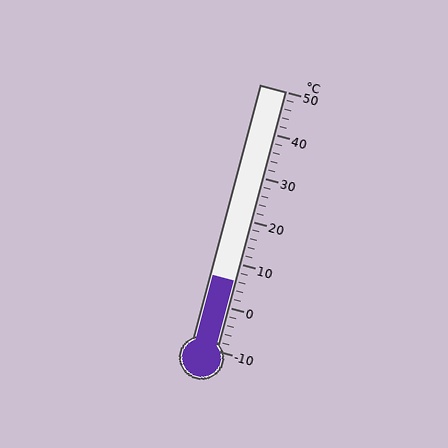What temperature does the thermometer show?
The thermometer shows approximately 6°C.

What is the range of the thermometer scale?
The thermometer scale ranges from -10°C to 50°C.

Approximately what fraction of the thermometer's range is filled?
The thermometer is filled to approximately 25% of its range.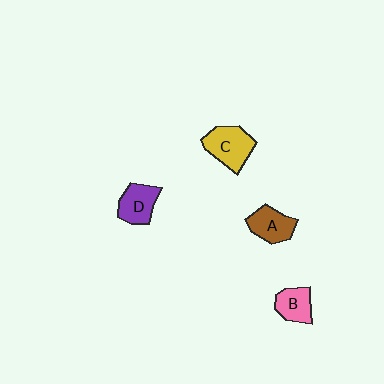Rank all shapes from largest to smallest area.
From largest to smallest: C (yellow), A (brown), D (purple), B (pink).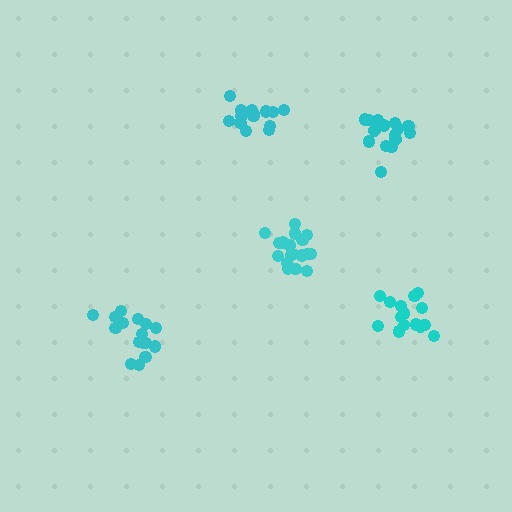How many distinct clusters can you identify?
There are 5 distinct clusters.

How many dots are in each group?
Group 1: 19 dots, Group 2: 16 dots, Group 3: 16 dots, Group 4: 15 dots, Group 5: 16 dots (82 total).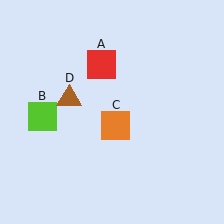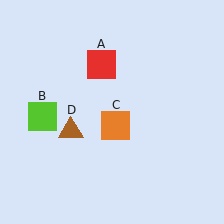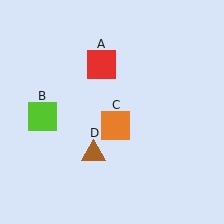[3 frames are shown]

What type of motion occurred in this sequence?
The brown triangle (object D) rotated counterclockwise around the center of the scene.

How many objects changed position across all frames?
1 object changed position: brown triangle (object D).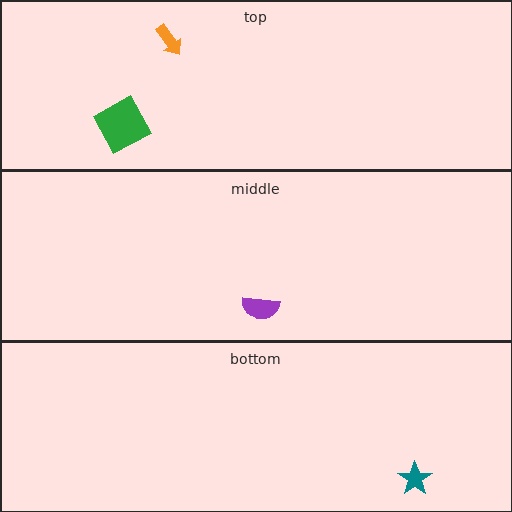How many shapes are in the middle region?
1.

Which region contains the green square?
The top region.